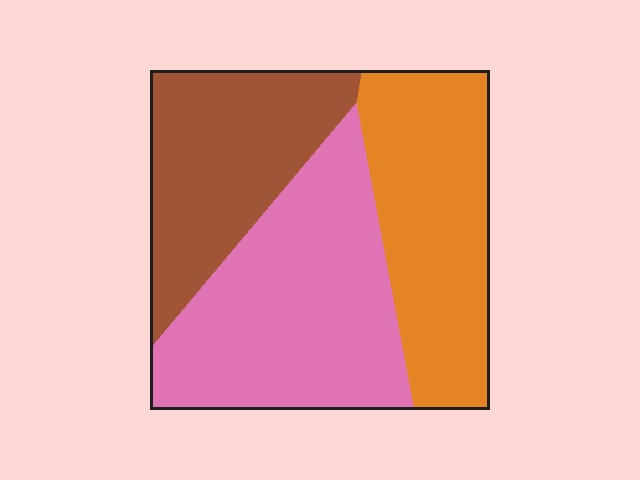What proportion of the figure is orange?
Orange covers about 30% of the figure.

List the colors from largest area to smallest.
From largest to smallest: pink, orange, brown.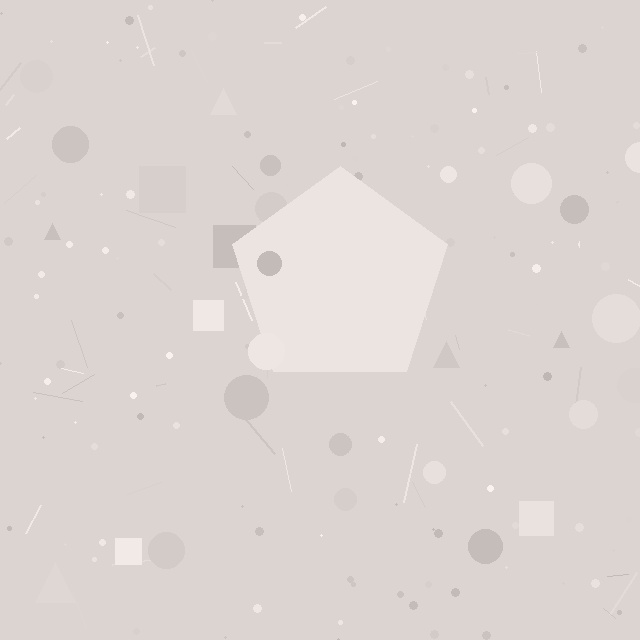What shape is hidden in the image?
A pentagon is hidden in the image.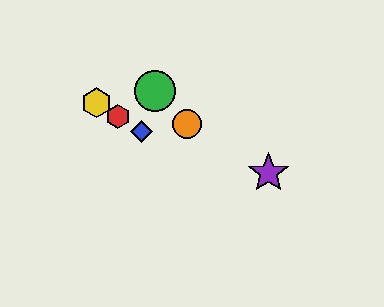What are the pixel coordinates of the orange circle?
The orange circle is at (187, 124).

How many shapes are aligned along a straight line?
3 shapes (the red hexagon, the blue diamond, the yellow hexagon) are aligned along a straight line.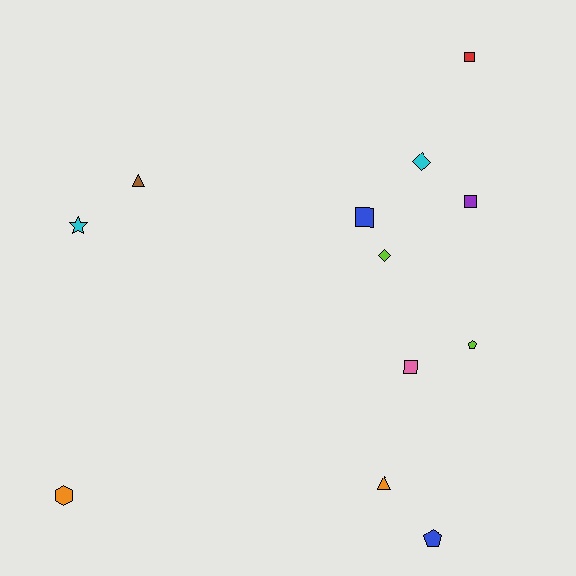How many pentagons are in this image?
There are 2 pentagons.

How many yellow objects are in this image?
There are no yellow objects.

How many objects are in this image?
There are 12 objects.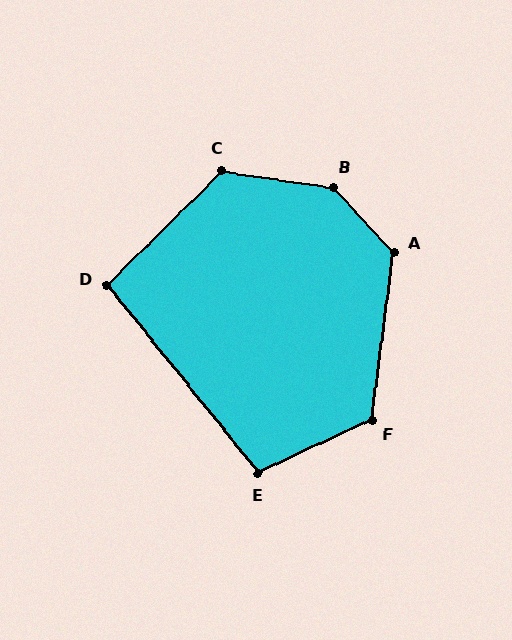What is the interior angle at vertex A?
Approximately 130 degrees (obtuse).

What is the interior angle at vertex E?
Approximately 104 degrees (obtuse).